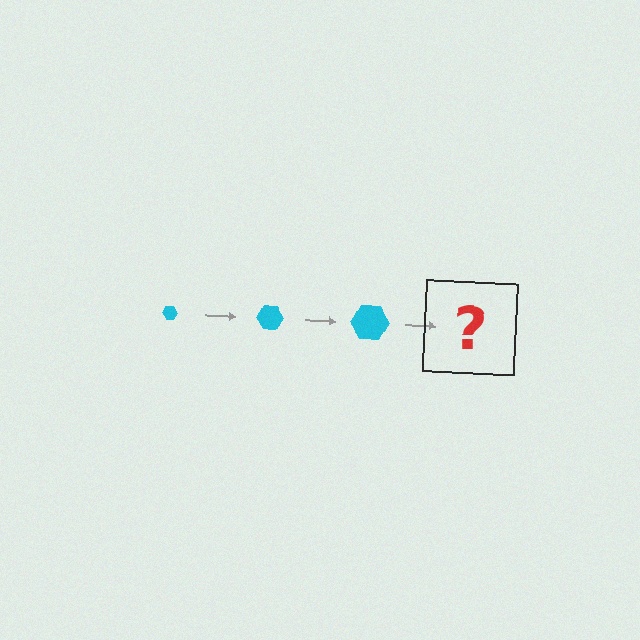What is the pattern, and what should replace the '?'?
The pattern is that the hexagon gets progressively larger each step. The '?' should be a cyan hexagon, larger than the previous one.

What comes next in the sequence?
The next element should be a cyan hexagon, larger than the previous one.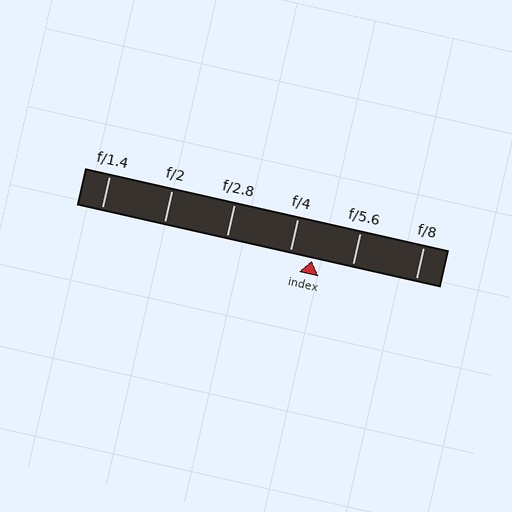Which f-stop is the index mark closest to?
The index mark is closest to f/4.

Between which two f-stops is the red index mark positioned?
The index mark is between f/4 and f/5.6.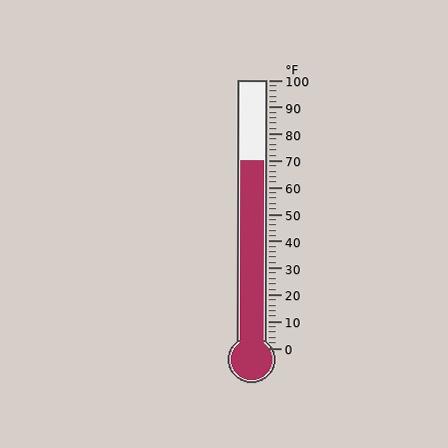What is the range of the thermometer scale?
The thermometer scale ranges from 0°F to 100°F.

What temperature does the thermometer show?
The thermometer shows approximately 70°F.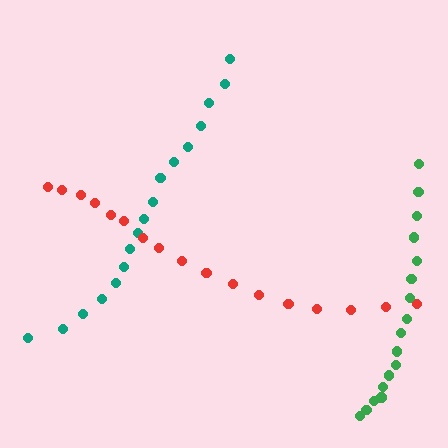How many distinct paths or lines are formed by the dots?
There are 3 distinct paths.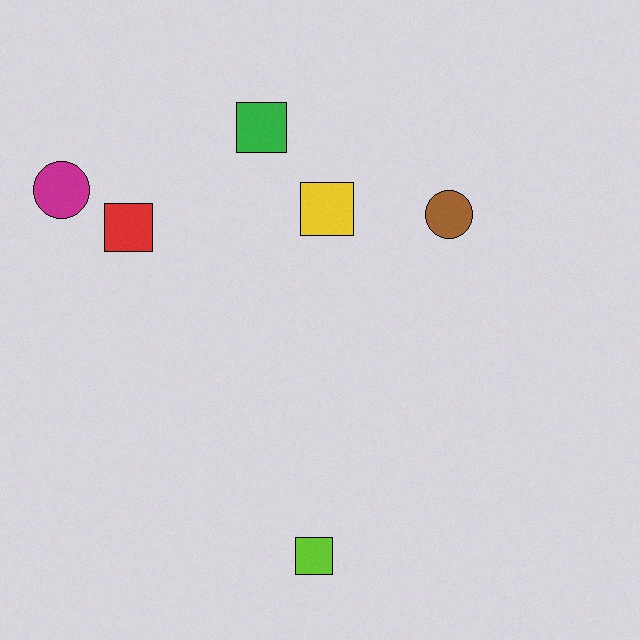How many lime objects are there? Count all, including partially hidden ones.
There is 1 lime object.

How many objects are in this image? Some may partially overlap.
There are 6 objects.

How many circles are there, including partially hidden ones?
There are 2 circles.